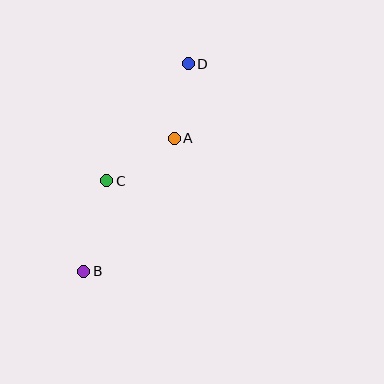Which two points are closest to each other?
Points A and D are closest to each other.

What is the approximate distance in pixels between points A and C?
The distance between A and C is approximately 80 pixels.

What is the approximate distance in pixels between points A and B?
The distance between A and B is approximately 160 pixels.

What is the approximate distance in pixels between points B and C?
The distance between B and C is approximately 93 pixels.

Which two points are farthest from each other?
Points B and D are farthest from each other.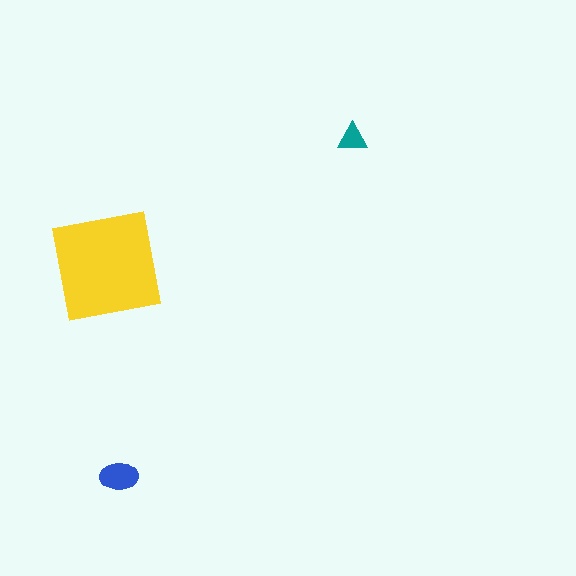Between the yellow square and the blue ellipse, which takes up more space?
The yellow square.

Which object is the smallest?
The teal triangle.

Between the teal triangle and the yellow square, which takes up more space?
The yellow square.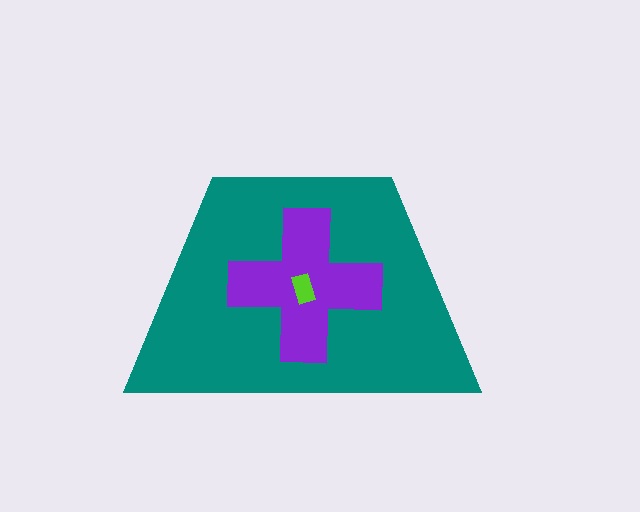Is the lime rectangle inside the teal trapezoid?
Yes.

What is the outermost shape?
The teal trapezoid.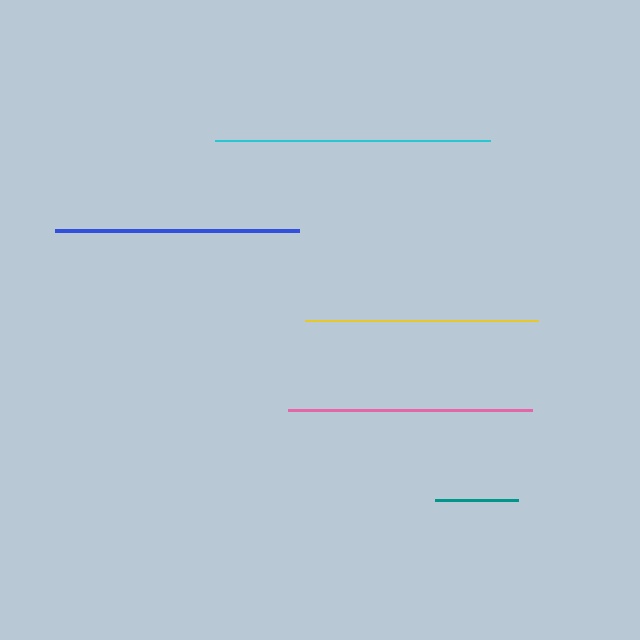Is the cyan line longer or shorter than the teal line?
The cyan line is longer than the teal line.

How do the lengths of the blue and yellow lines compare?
The blue and yellow lines are approximately the same length.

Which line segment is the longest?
The cyan line is the longest at approximately 275 pixels.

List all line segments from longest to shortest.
From longest to shortest: cyan, pink, blue, yellow, teal.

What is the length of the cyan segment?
The cyan segment is approximately 275 pixels long.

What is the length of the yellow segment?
The yellow segment is approximately 234 pixels long.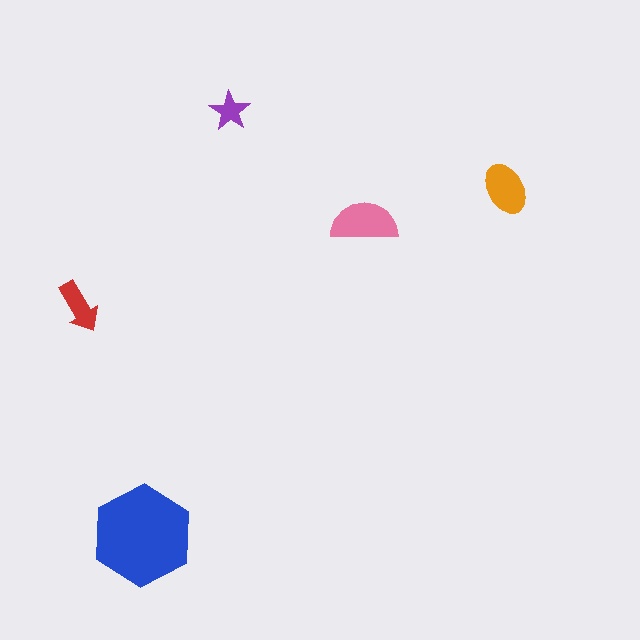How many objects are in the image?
There are 5 objects in the image.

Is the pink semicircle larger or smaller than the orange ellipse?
Larger.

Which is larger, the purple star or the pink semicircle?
The pink semicircle.